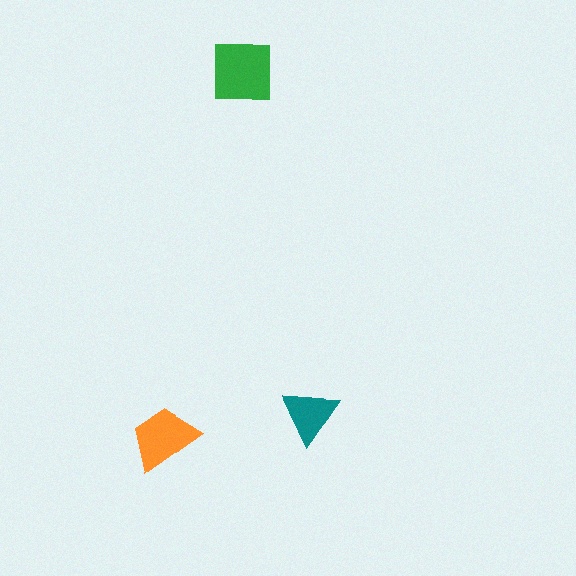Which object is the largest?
The green square.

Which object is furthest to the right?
The teal triangle is rightmost.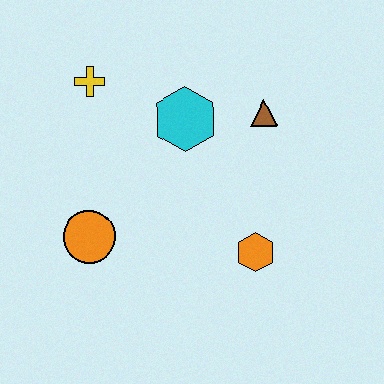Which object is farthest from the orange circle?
The brown triangle is farthest from the orange circle.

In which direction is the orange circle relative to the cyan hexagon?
The orange circle is below the cyan hexagon.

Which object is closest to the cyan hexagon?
The brown triangle is closest to the cyan hexagon.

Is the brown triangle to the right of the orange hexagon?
Yes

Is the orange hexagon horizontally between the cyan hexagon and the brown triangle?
Yes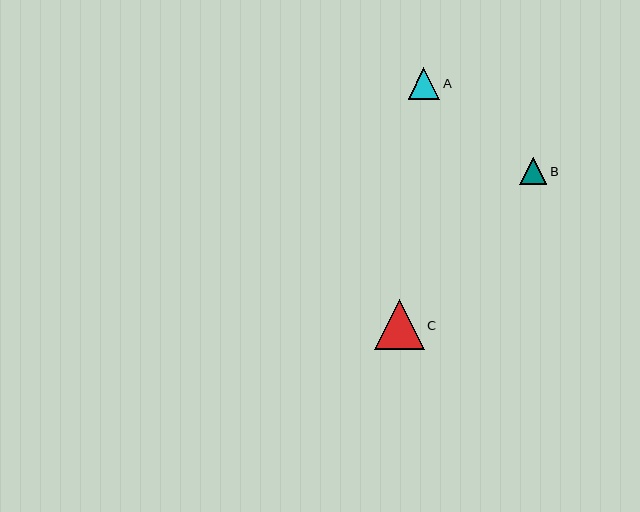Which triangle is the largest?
Triangle C is the largest with a size of approximately 50 pixels.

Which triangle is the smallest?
Triangle B is the smallest with a size of approximately 27 pixels.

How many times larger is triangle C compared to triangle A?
Triangle C is approximately 1.6 times the size of triangle A.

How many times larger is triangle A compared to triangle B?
Triangle A is approximately 1.2 times the size of triangle B.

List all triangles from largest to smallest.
From largest to smallest: C, A, B.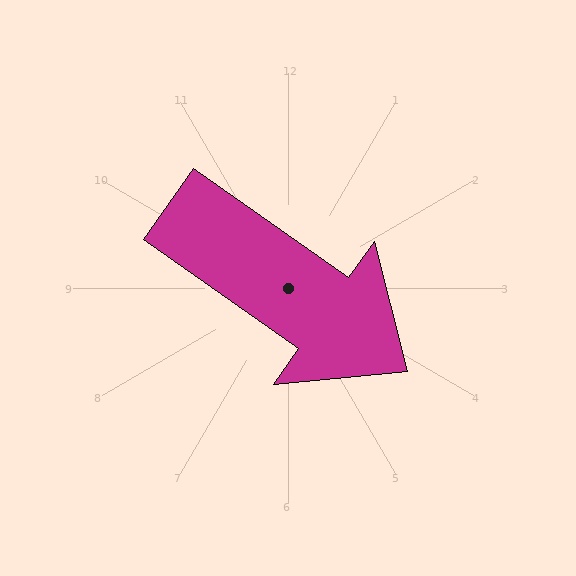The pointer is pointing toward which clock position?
Roughly 4 o'clock.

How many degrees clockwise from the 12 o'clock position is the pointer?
Approximately 125 degrees.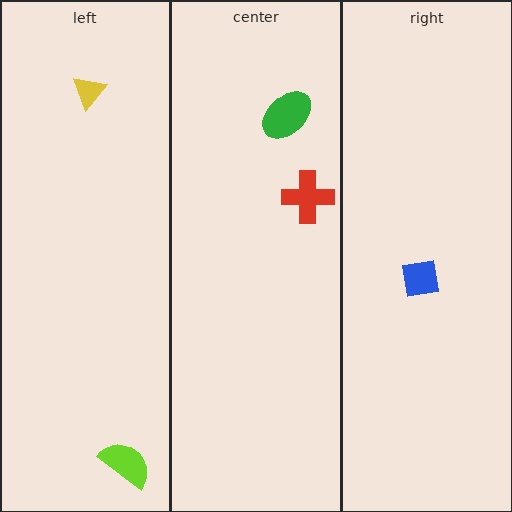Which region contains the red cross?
The center region.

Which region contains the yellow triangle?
The left region.